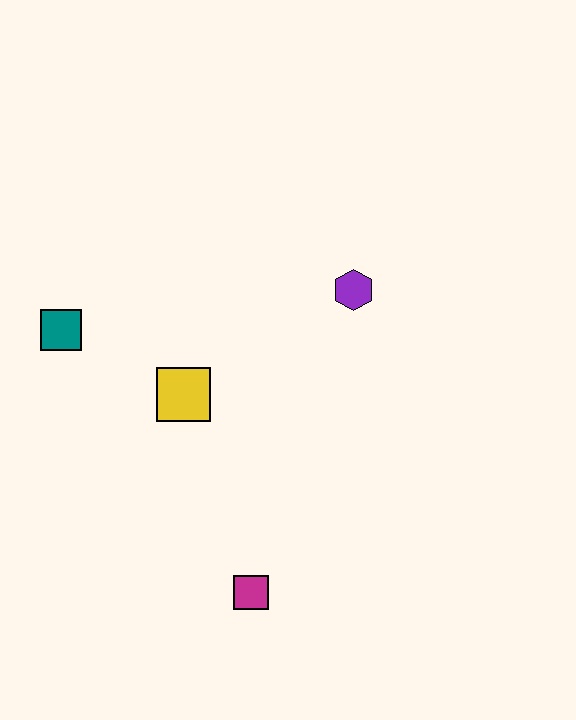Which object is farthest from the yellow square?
The magenta square is farthest from the yellow square.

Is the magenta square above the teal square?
No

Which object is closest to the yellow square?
The teal square is closest to the yellow square.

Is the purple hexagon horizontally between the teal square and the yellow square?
No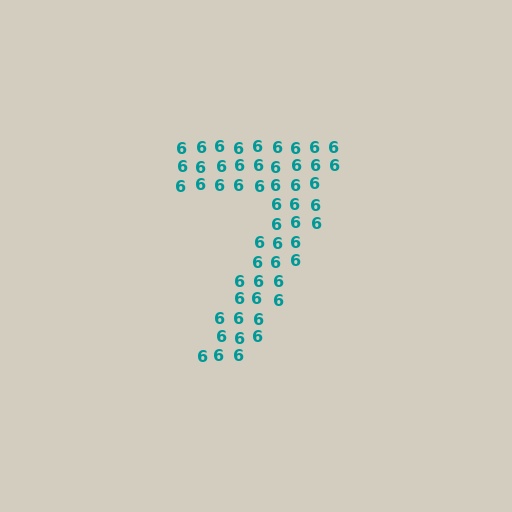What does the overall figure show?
The overall figure shows the digit 7.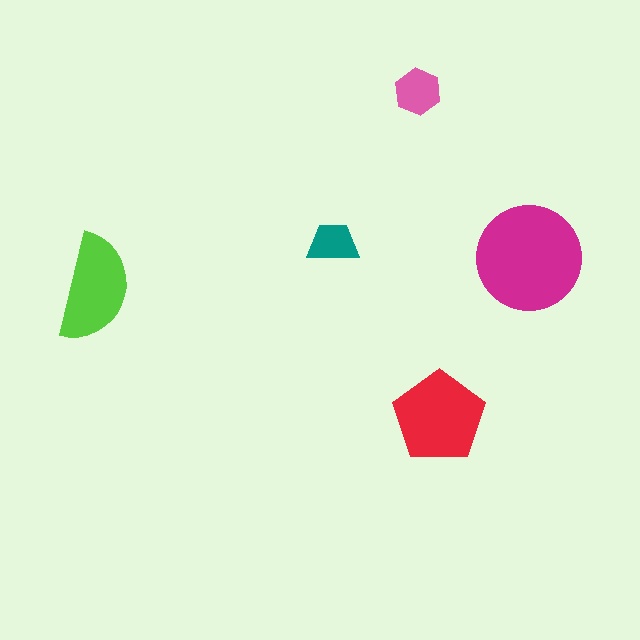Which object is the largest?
The magenta circle.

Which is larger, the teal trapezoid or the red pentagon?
The red pentagon.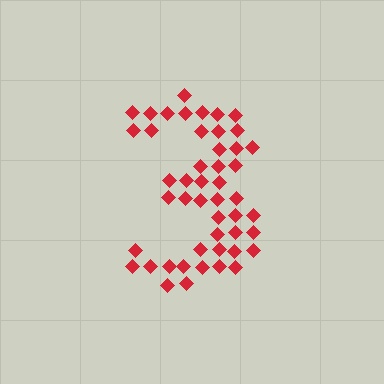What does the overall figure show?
The overall figure shows the digit 3.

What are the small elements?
The small elements are diamonds.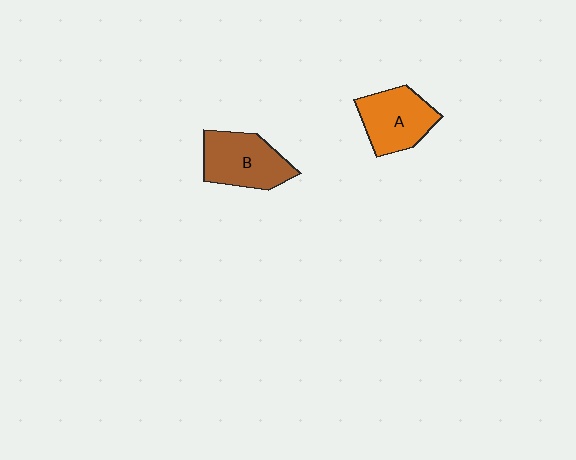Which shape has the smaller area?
Shape A (orange).